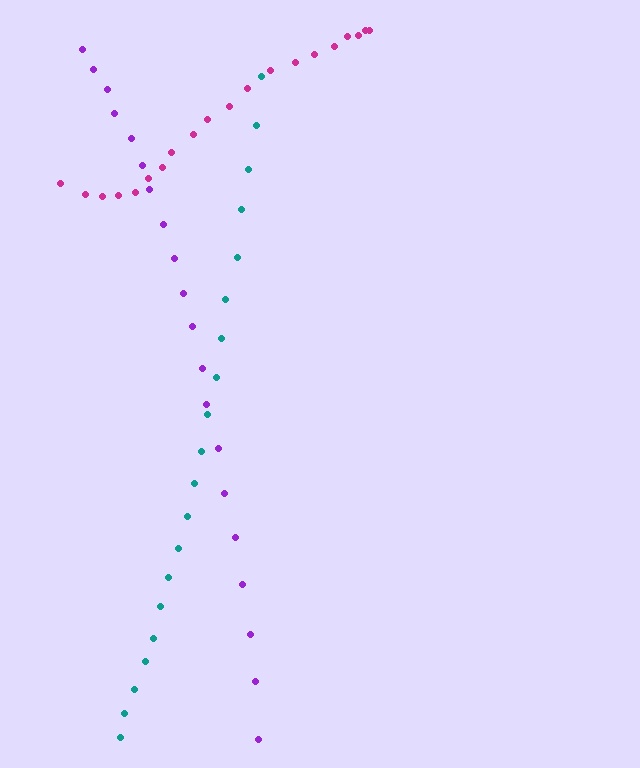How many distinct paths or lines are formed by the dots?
There are 3 distinct paths.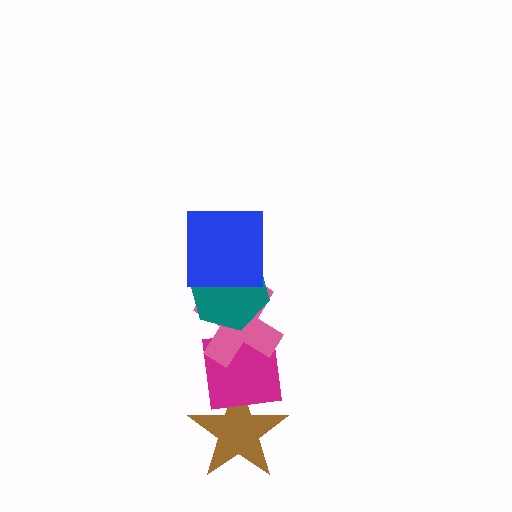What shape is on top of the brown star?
The magenta square is on top of the brown star.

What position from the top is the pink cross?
The pink cross is 3rd from the top.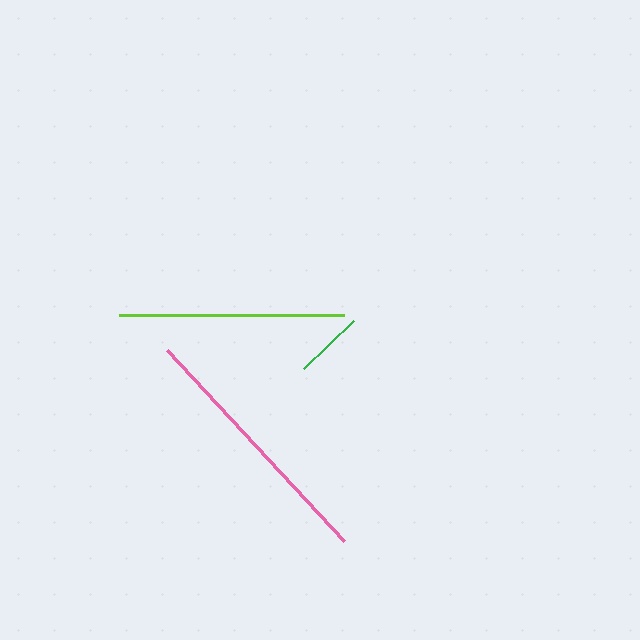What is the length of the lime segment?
The lime segment is approximately 225 pixels long.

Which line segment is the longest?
The pink line is the longest at approximately 261 pixels.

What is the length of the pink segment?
The pink segment is approximately 261 pixels long.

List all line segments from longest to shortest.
From longest to shortest: pink, lime, green.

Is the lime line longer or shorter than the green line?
The lime line is longer than the green line.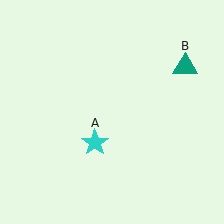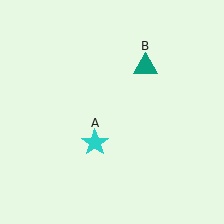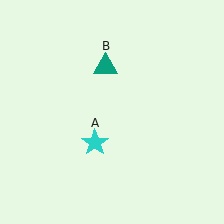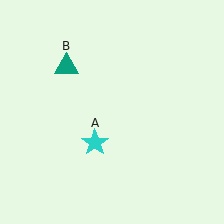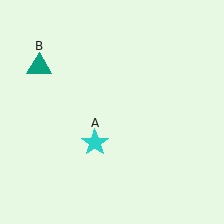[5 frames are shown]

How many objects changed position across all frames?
1 object changed position: teal triangle (object B).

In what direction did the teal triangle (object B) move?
The teal triangle (object B) moved left.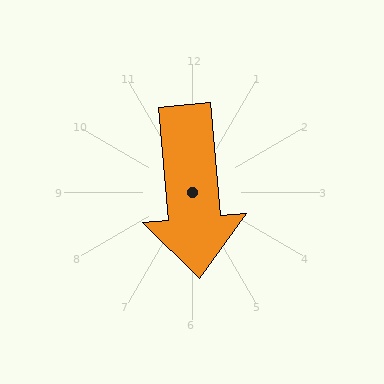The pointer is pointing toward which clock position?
Roughly 6 o'clock.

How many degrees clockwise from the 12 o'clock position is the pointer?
Approximately 175 degrees.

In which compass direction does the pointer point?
South.